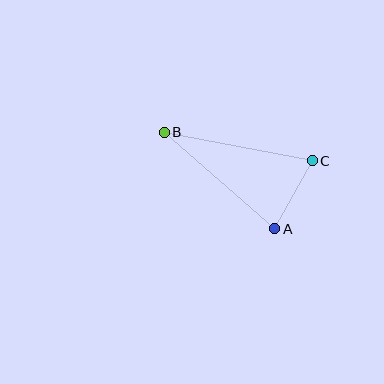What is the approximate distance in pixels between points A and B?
The distance between A and B is approximately 147 pixels.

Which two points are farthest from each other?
Points B and C are farthest from each other.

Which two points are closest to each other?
Points A and C are closest to each other.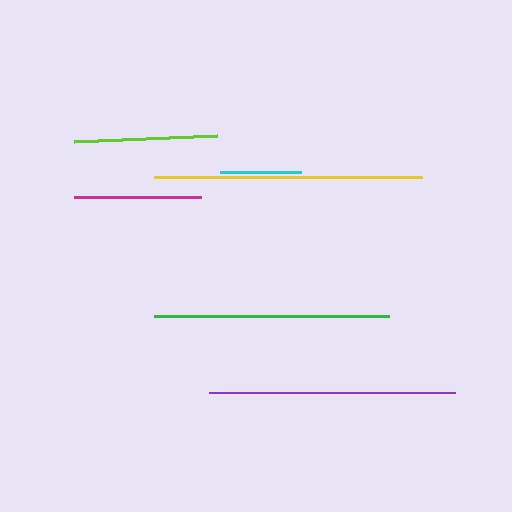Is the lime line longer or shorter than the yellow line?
The yellow line is longer than the lime line.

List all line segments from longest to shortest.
From longest to shortest: yellow, purple, green, lime, magenta, cyan.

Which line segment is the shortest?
The cyan line is the shortest at approximately 81 pixels.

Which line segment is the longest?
The yellow line is the longest at approximately 267 pixels.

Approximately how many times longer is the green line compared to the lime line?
The green line is approximately 1.6 times the length of the lime line.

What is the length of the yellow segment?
The yellow segment is approximately 267 pixels long.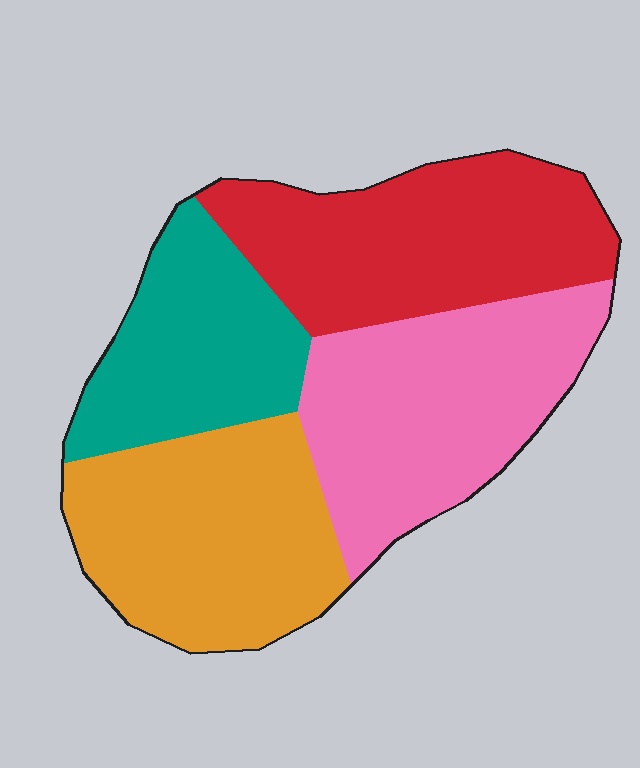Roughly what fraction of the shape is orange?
Orange takes up about one quarter (1/4) of the shape.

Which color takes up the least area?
Teal, at roughly 20%.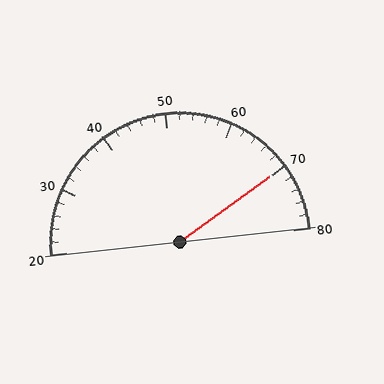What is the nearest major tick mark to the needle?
The nearest major tick mark is 70.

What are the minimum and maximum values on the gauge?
The gauge ranges from 20 to 80.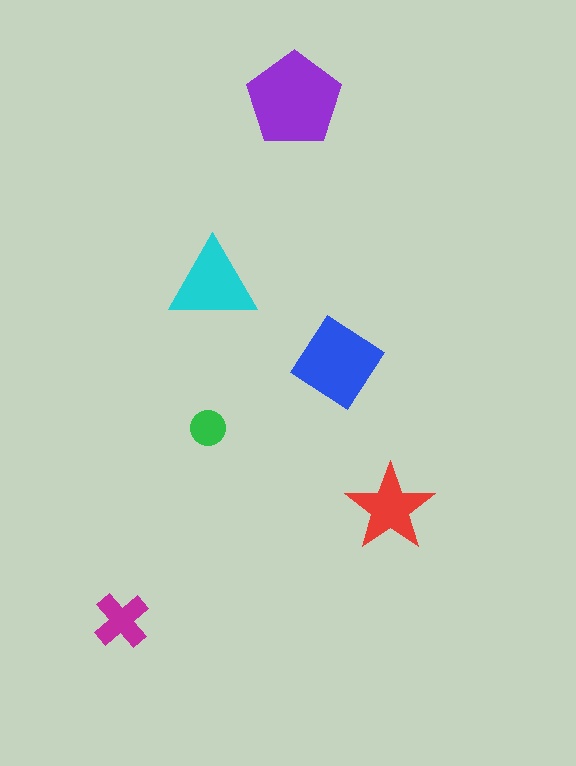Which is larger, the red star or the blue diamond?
The blue diamond.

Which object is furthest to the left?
The magenta cross is leftmost.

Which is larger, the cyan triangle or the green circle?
The cyan triangle.